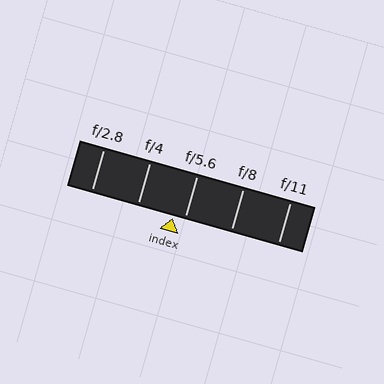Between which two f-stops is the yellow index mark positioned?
The index mark is between f/4 and f/5.6.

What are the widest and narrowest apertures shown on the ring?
The widest aperture shown is f/2.8 and the narrowest is f/11.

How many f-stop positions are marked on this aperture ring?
There are 5 f-stop positions marked.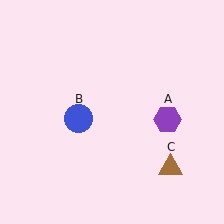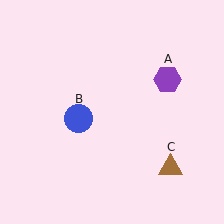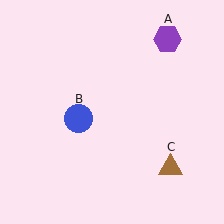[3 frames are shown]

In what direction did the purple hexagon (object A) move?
The purple hexagon (object A) moved up.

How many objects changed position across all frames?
1 object changed position: purple hexagon (object A).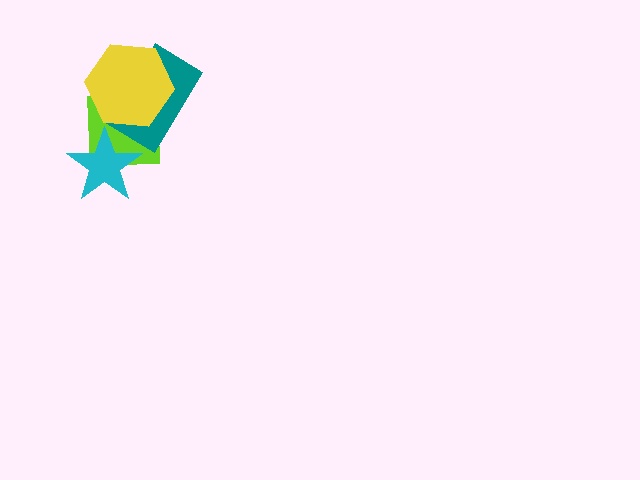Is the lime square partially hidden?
Yes, it is partially covered by another shape.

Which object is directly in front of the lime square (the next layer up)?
The teal rectangle is directly in front of the lime square.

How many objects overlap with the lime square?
3 objects overlap with the lime square.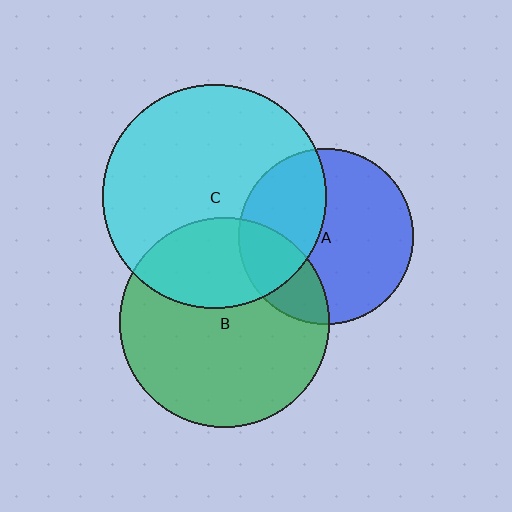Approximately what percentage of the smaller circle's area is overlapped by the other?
Approximately 25%.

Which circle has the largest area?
Circle C (cyan).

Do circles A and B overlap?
Yes.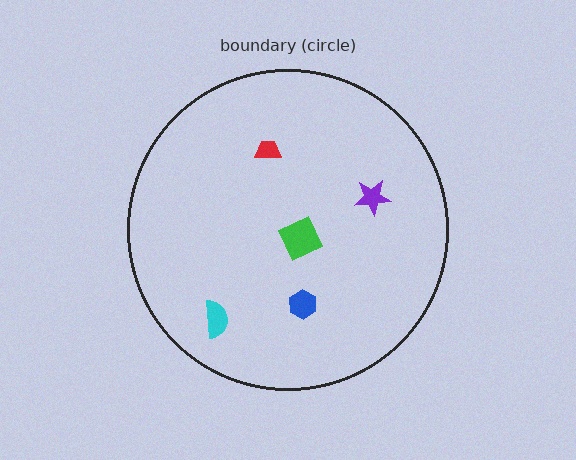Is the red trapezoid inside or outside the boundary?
Inside.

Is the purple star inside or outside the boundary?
Inside.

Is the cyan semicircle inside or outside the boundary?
Inside.